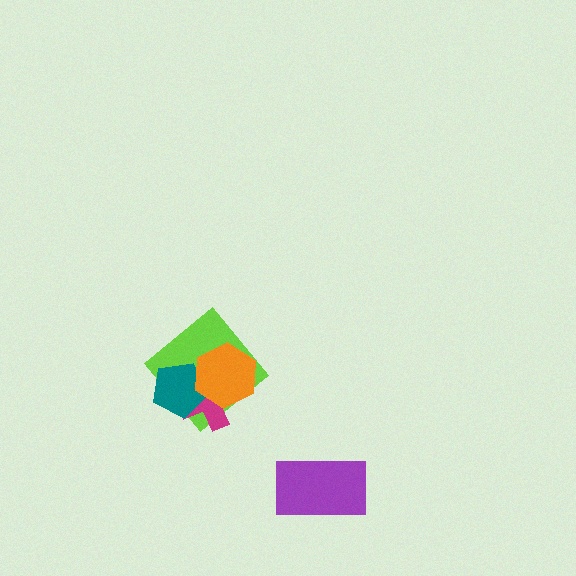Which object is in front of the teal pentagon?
The orange hexagon is in front of the teal pentagon.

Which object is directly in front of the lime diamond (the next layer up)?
The magenta cross is directly in front of the lime diamond.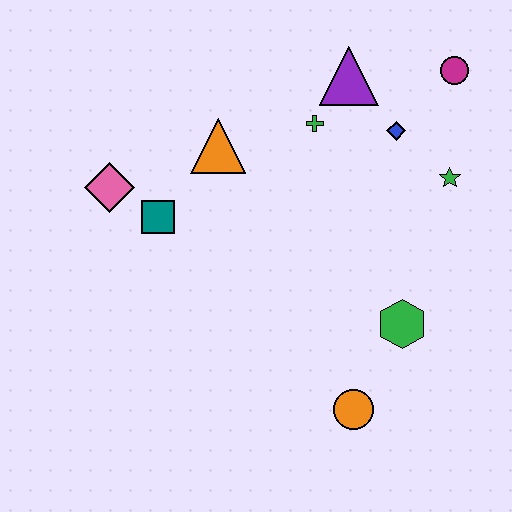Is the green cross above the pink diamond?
Yes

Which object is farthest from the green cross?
The orange circle is farthest from the green cross.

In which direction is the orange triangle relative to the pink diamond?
The orange triangle is to the right of the pink diamond.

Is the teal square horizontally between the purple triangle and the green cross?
No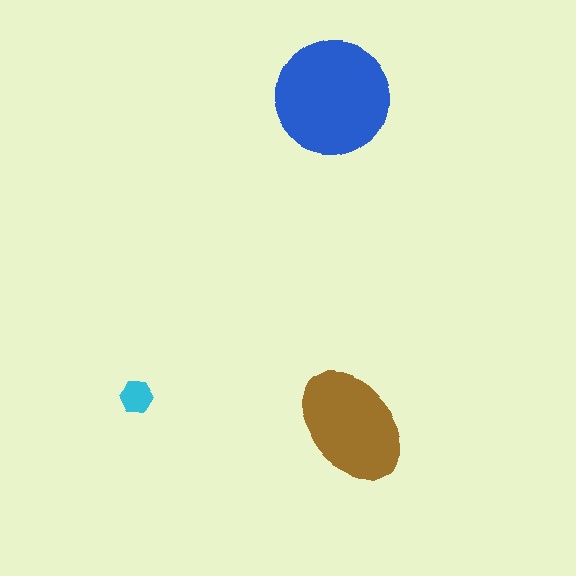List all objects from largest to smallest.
The blue circle, the brown ellipse, the cyan hexagon.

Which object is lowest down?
The brown ellipse is bottommost.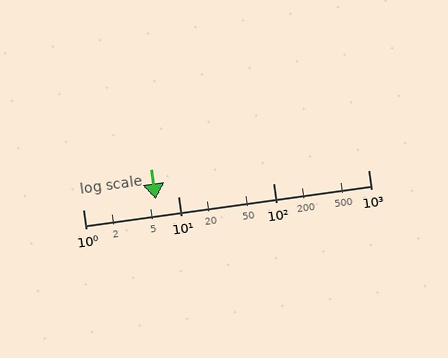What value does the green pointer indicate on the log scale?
The pointer indicates approximately 5.8.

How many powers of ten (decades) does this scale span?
The scale spans 3 decades, from 1 to 1000.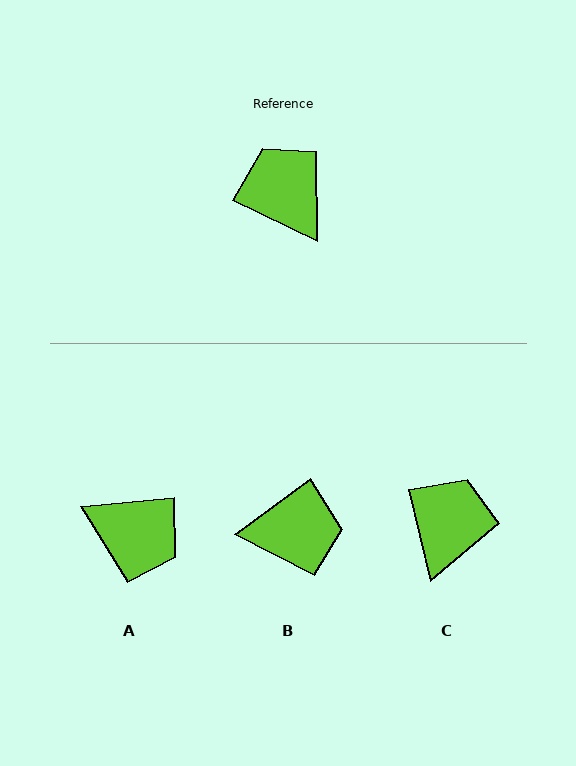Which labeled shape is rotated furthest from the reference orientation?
A, about 149 degrees away.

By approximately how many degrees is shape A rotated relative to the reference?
Approximately 149 degrees clockwise.